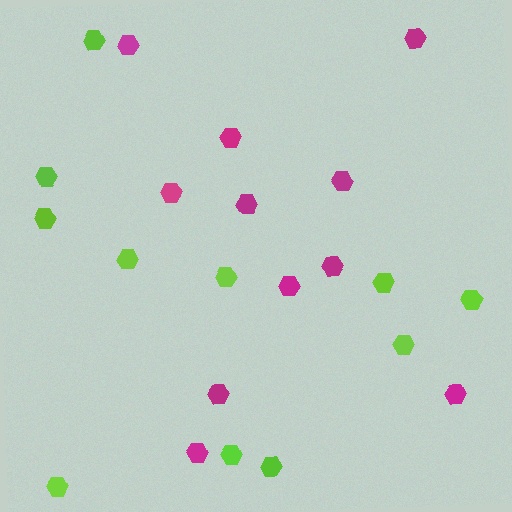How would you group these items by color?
There are 2 groups: one group of lime hexagons (11) and one group of magenta hexagons (11).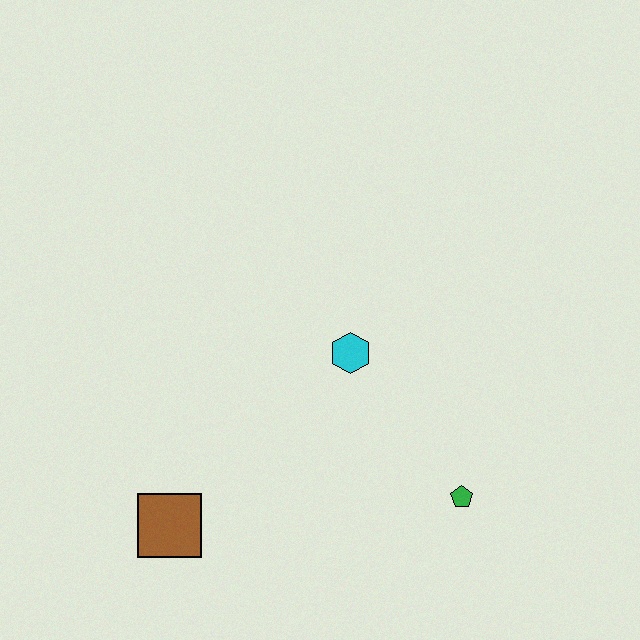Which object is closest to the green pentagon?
The cyan hexagon is closest to the green pentagon.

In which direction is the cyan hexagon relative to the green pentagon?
The cyan hexagon is above the green pentagon.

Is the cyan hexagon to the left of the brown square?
No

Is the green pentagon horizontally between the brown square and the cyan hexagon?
No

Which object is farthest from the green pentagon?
The brown square is farthest from the green pentagon.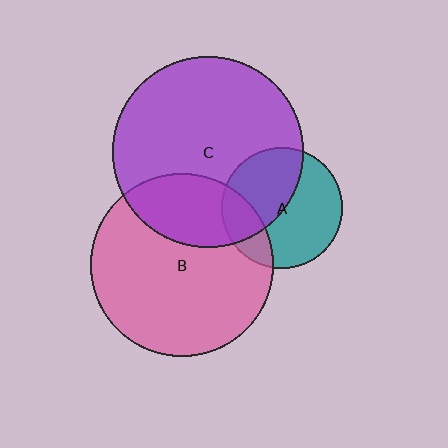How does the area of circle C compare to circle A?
Approximately 2.5 times.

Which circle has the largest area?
Circle C (purple).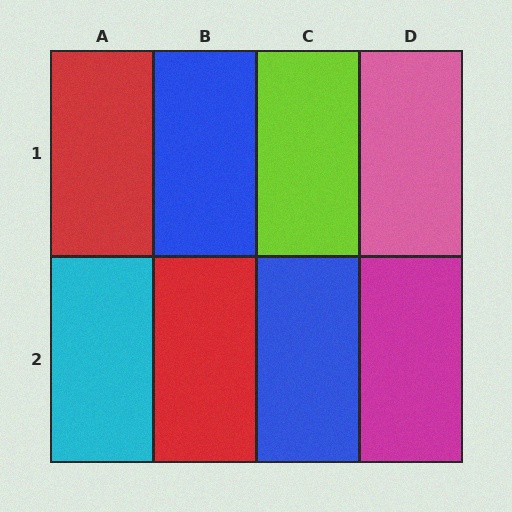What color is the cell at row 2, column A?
Cyan.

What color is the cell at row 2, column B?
Red.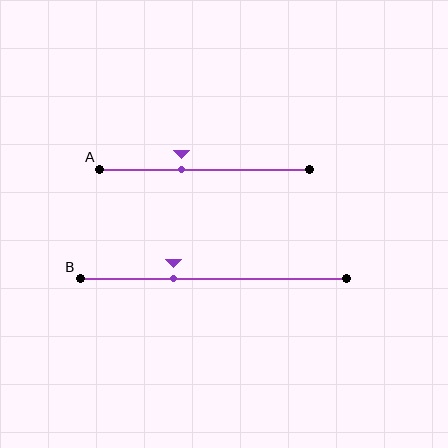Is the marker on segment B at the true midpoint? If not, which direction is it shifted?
No, the marker on segment B is shifted to the left by about 15% of the segment length.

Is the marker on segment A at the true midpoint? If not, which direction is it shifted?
No, the marker on segment A is shifted to the left by about 11% of the segment length.